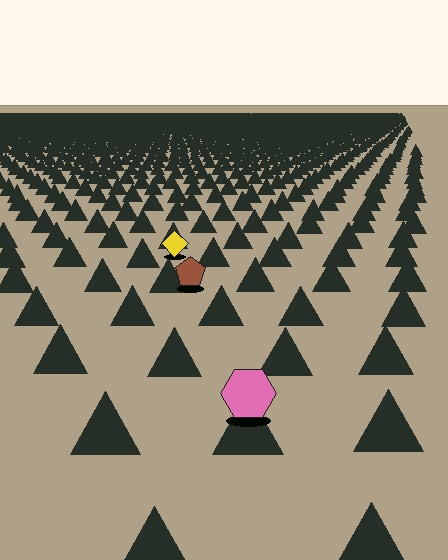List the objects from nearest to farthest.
From nearest to farthest: the pink hexagon, the brown pentagon, the yellow diamond.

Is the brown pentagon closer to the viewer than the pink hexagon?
No. The pink hexagon is closer — you can tell from the texture gradient: the ground texture is coarser near it.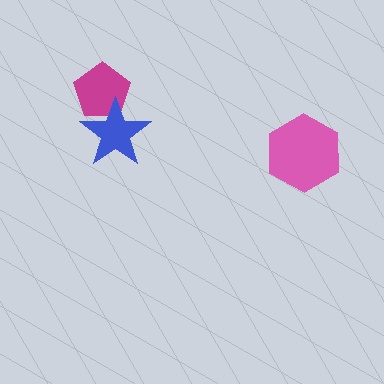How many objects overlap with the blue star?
1 object overlaps with the blue star.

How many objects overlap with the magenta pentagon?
1 object overlaps with the magenta pentagon.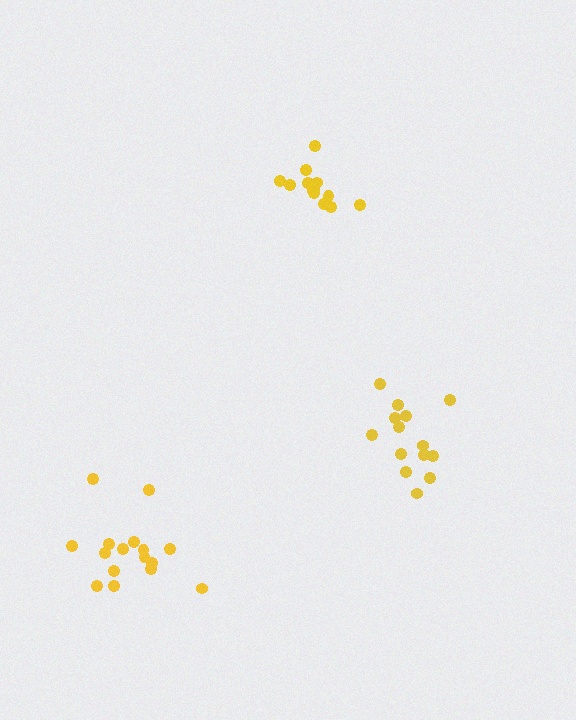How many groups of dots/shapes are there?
There are 3 groups.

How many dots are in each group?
Group 1: 16 dots, Group 2: 14 dots, Group 3: 13 dots (43 total).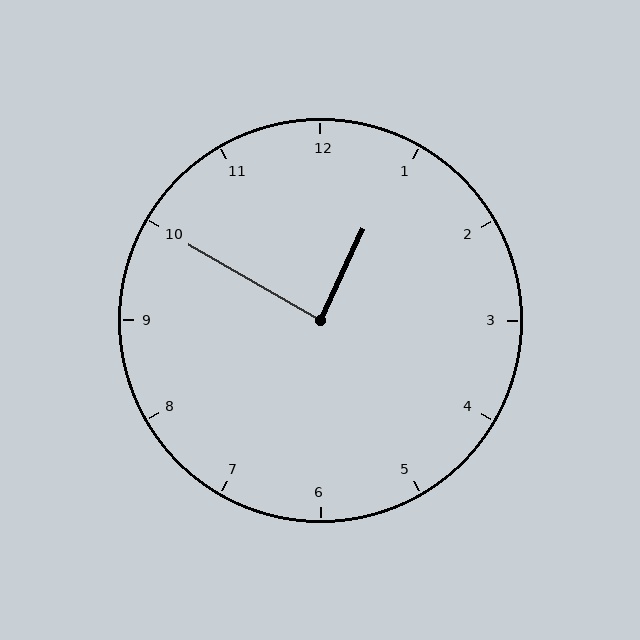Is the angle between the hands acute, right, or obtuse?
It is right.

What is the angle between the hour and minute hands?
Approximately 85 degrees.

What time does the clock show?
12:50.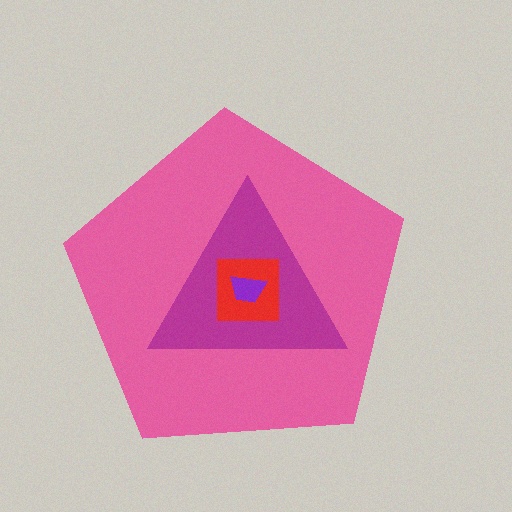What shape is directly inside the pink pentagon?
The magenta triangle.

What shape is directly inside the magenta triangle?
The red square.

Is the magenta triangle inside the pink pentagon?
Yes.